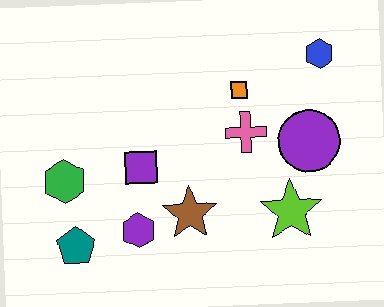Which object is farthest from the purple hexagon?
The blue hexagon is farthest from the purple hexagon.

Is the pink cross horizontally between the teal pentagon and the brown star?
No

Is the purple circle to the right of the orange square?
Yes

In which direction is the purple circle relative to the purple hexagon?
The purple circle is to the right of the purple hexagon.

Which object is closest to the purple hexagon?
The brown star is closest to the purple hexagon.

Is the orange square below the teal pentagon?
No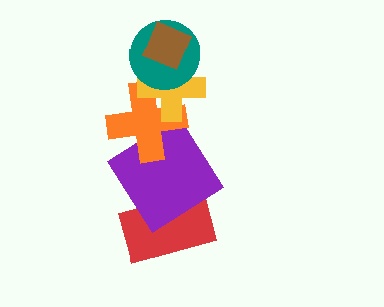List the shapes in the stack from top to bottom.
From top to bottom: the brown diamond, the teal circle, the yellow cross, the orange cross, the purple diamond, the red rectangle.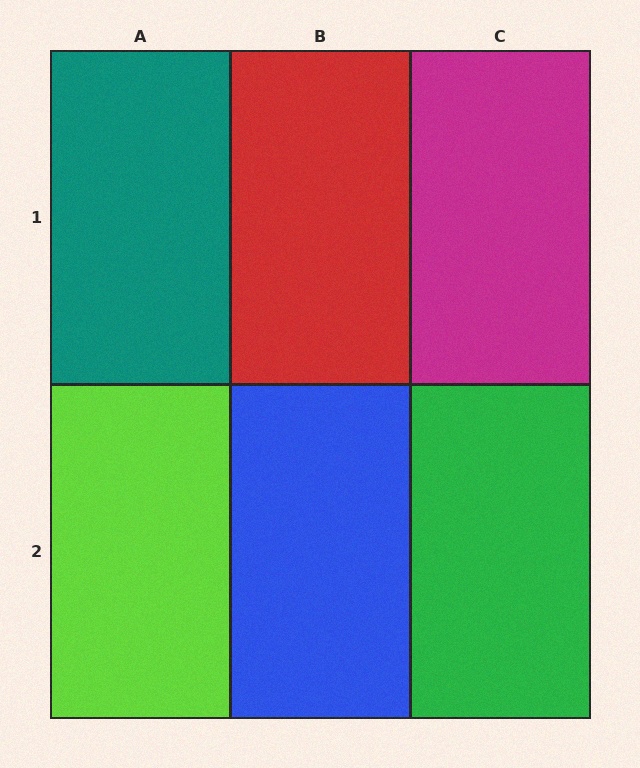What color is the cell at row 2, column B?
Blue.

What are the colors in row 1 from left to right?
Teal, red, magenta.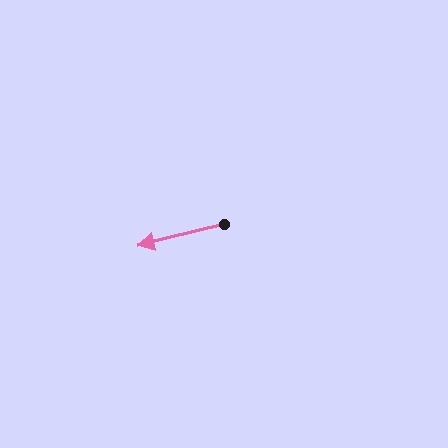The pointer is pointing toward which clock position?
Roughly 9 o'clock.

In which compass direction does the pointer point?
West.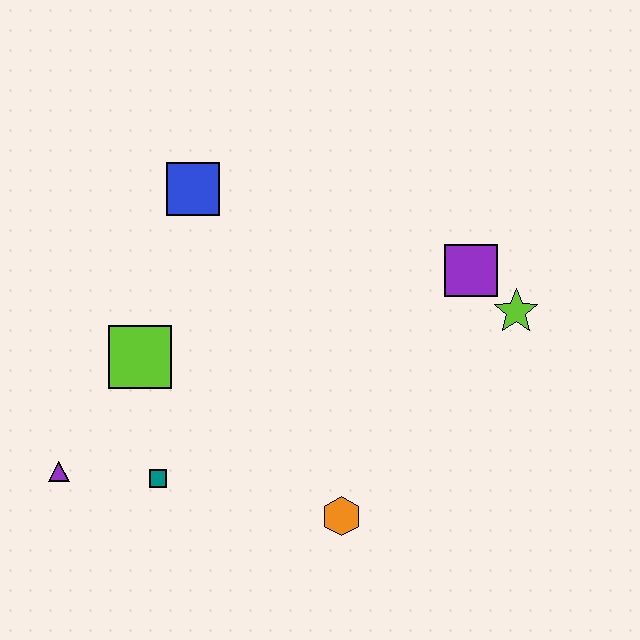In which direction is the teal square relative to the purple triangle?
The teal square is to the right of the purple triangle.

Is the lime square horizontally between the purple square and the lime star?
No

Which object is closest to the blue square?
The lime square is closest to the blue square.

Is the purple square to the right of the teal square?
Yes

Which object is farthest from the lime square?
The lime star is farthest from the lime square.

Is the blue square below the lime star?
No